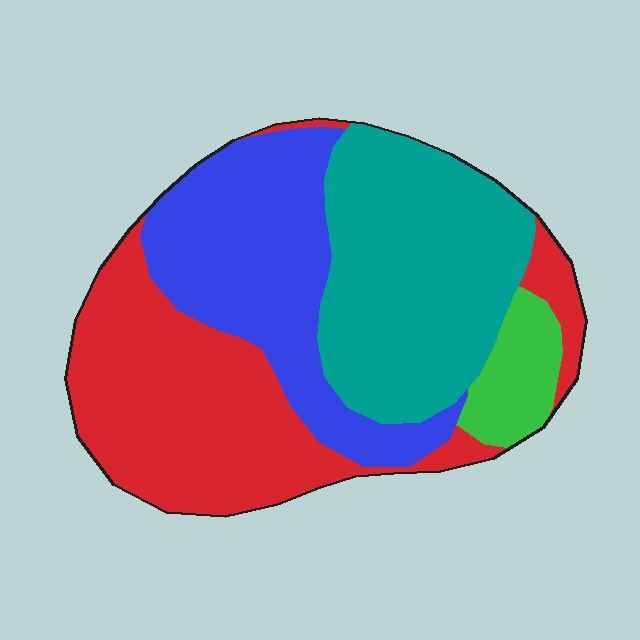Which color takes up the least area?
Green, at roughly 5%.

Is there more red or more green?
Red.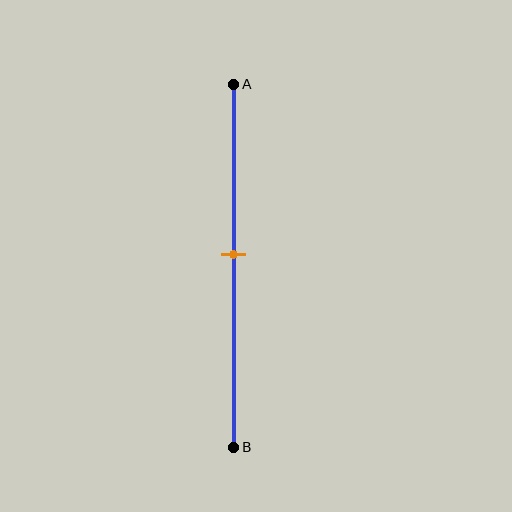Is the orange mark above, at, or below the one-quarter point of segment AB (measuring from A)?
The orange mark is below the one-quarter point of segment AB.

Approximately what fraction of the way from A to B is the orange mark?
The orange mark is approximately 45% of the way from A to B.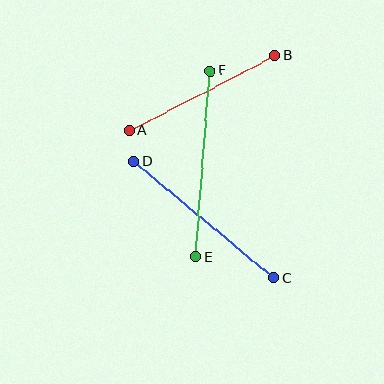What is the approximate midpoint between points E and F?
The midpoint is at approximately (203, 164) pixels.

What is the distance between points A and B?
The distance is approximately 164 pixels.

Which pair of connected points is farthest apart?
Points E and F are farthest apart.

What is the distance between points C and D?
The distance is approximately 182 pixels.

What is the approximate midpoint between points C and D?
The midpoint is at approximately (204, 220) pixels.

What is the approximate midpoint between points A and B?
The midpoint is at approximately (202, 93) pixels.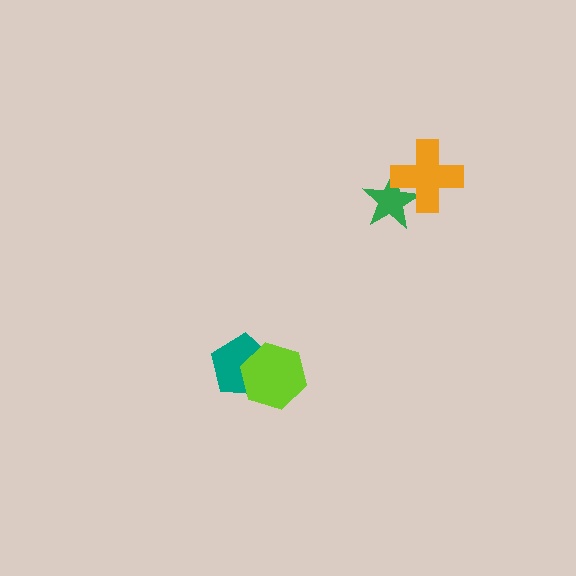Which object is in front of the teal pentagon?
The lime hexagon is in front of the teal pentagon.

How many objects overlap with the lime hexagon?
1 object overlaps with the lime hexagon.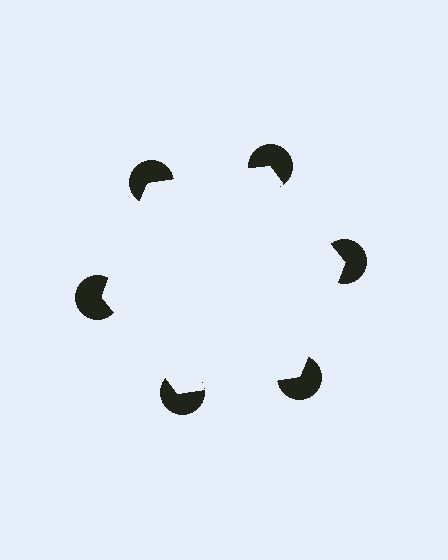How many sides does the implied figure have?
6 sides.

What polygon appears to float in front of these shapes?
An illusory hexagon — its edges are inferred from the aligned wedge cuts in the pac-man discs, not physically drawn.